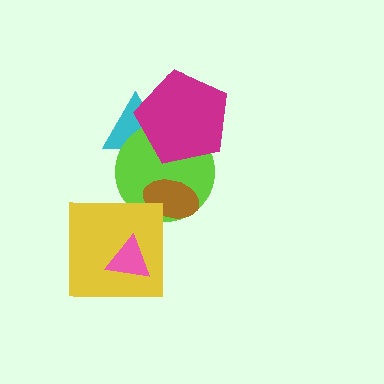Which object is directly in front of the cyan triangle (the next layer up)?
The lime circle is directly in front of the cyan triangle.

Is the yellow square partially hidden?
Yes, it is partially covered by another shape.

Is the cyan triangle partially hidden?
Yes, it is partially covered by another shape.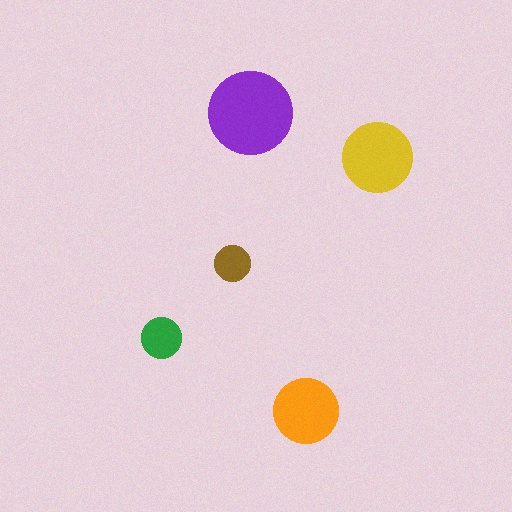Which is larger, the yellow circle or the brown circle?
The yellow one.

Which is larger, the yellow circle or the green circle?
The yellow one.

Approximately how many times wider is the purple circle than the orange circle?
About 1.5 times wider.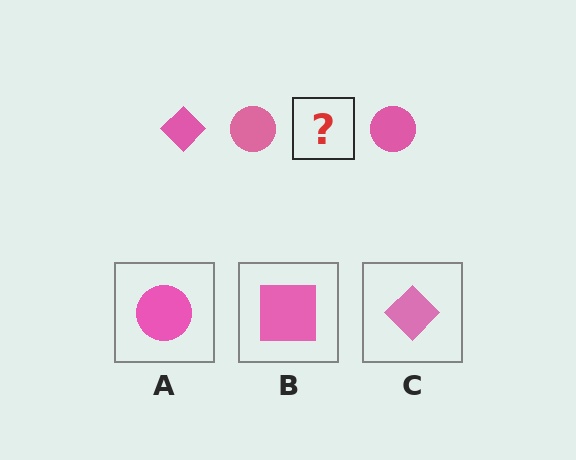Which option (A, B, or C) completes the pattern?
C.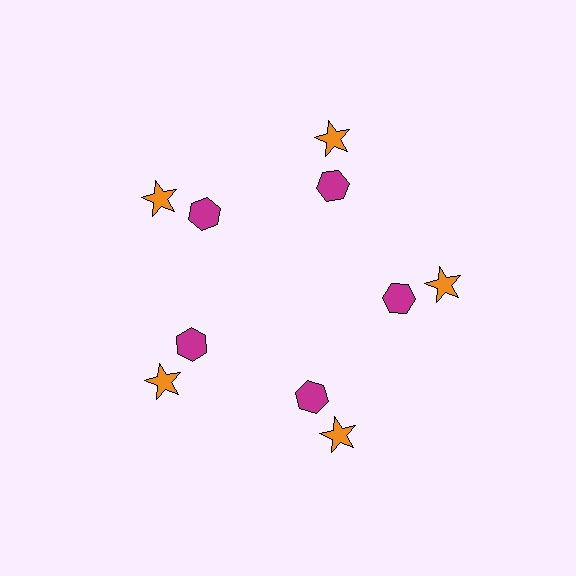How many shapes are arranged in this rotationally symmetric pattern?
There are 10 shapes, arranged in 5 groups of 2.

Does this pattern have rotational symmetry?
Yes, this pattern has 5-fold rotational symmetry. It looks the same after rotating 72 degrees around the center.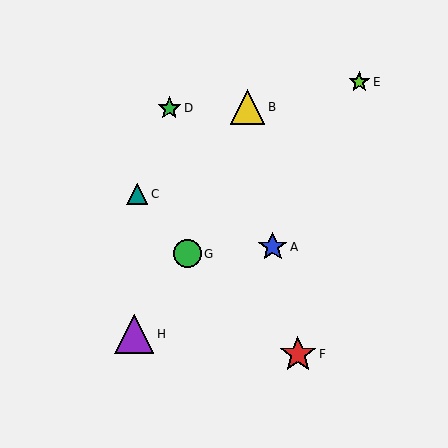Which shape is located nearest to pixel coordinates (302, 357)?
The red star (labeled F) at (298, 354) is nearest to that location.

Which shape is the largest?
The purple triangle (labeled H) is the largest.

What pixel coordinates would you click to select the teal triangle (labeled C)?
Click at (137, 194) to select the teal triangle C.